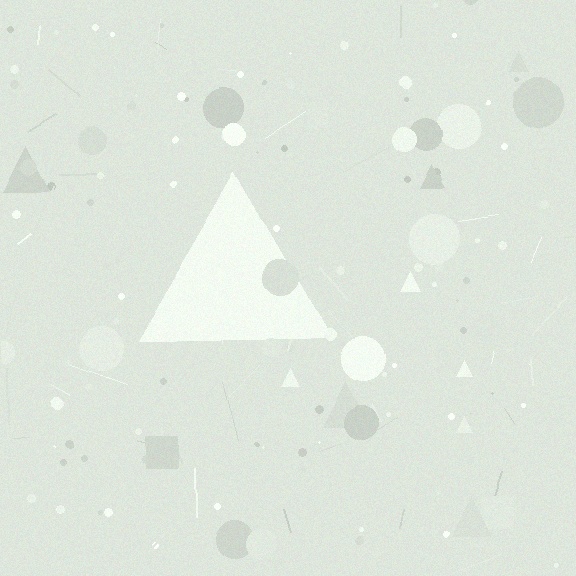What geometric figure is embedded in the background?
A triangle is embedded in the background.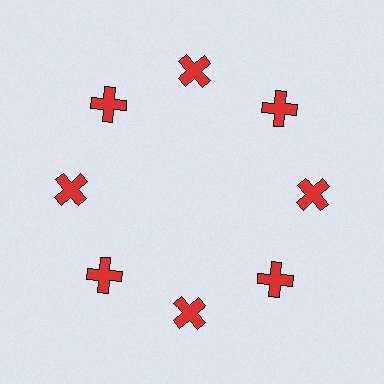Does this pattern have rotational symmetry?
Yes, this pattern has 8-fold rotational symmetry. It looks the same after rotating 45 degrees around the center.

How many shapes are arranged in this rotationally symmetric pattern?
There are 8 shapes, arranged in 8 groups of 1.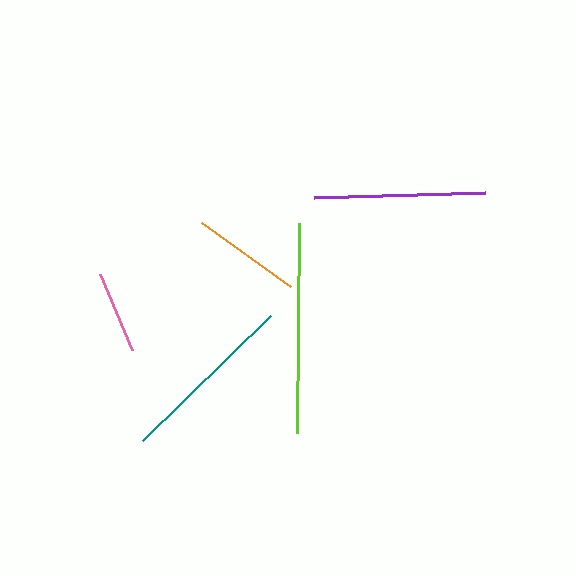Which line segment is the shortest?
The pink line is the shortest at approximately 82 pixels.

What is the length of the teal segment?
The teal segment is approximately 179 pixels long.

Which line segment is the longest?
The lime line is the longest at approximately 211 pixels.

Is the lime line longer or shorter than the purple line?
The lime line is longer than the purple line.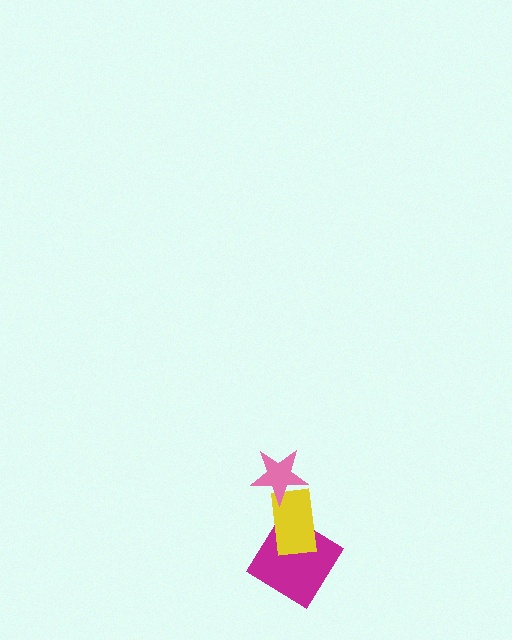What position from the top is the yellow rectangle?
The yellow rectangle is 2nd from the top.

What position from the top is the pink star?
The pink star is 1st from the top.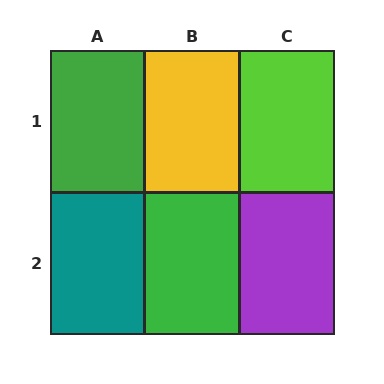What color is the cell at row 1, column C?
Lime.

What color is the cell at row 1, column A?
Green.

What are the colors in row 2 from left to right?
Teal, green, purple.